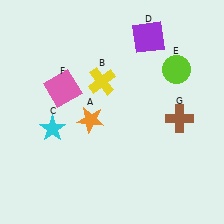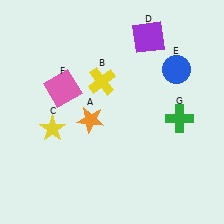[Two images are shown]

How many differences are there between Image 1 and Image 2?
There are 3 differences between the two images.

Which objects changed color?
C changed from cyan to yellow. E changed from lime to blue. G changed from brown to green.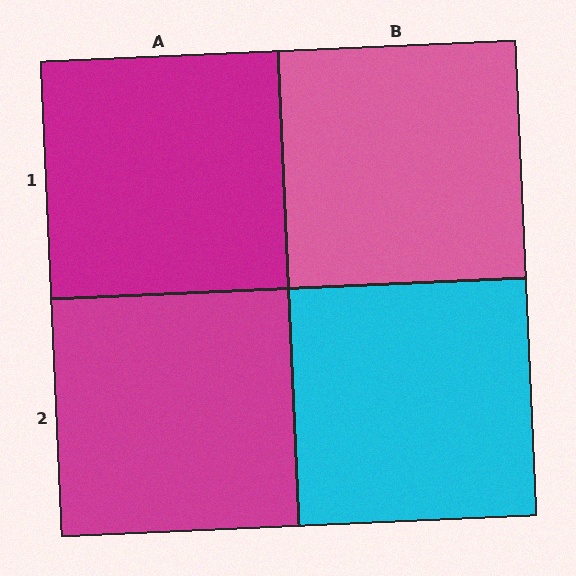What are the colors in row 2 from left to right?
Magenta, cyan.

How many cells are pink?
1 cell is pink.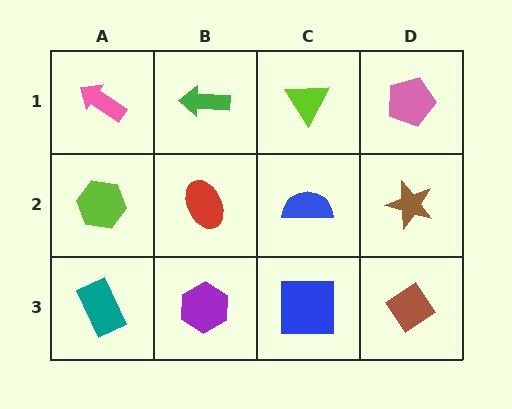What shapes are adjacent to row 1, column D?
A brown star (row 2, column D), a lime triangle (row 1, column C).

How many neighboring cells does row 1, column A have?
2.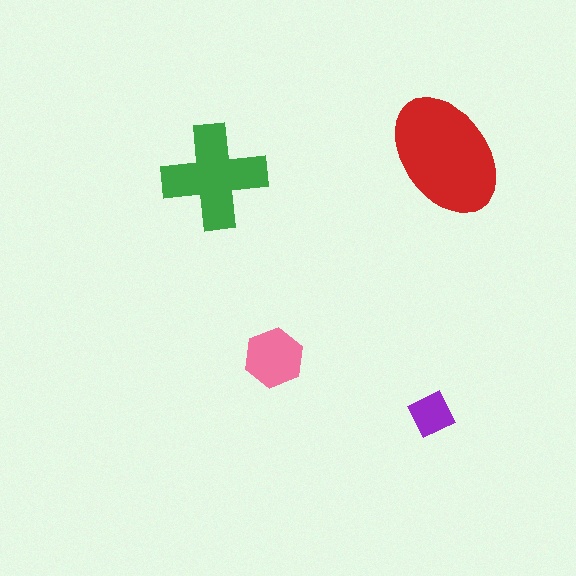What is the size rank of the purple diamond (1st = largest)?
4th.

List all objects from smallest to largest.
The purple diamond, the pink hexagon, the green cross, the red ellipse.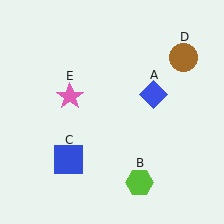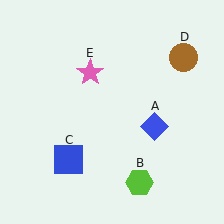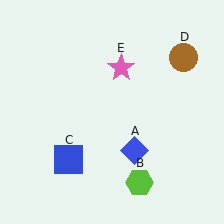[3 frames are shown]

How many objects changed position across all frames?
2 objects changed position: blue diamond (object A), pink star (object E).